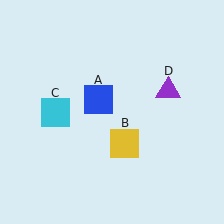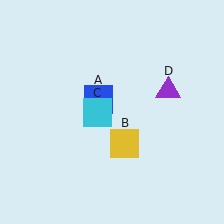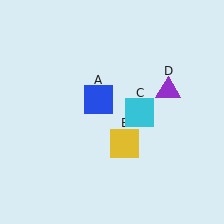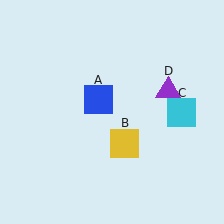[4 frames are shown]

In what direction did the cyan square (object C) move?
The cyan square (object C) moved right.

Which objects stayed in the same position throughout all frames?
Blue square (object A) and yellow square (object B) and purple triangle (object D) remained stationary.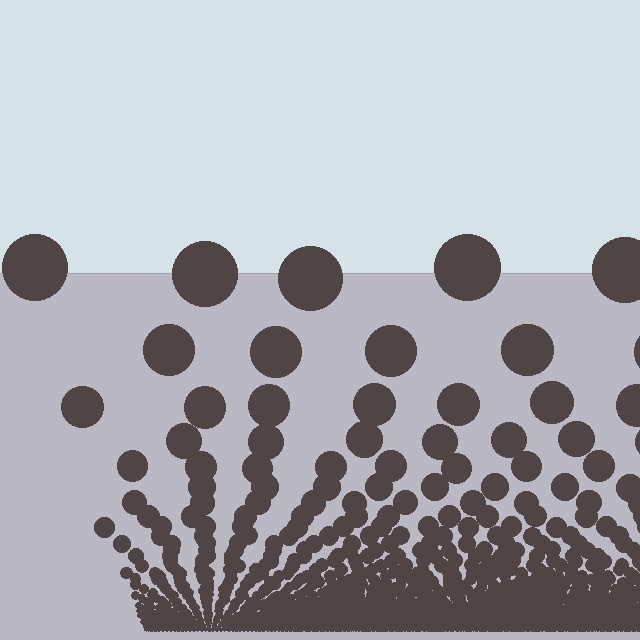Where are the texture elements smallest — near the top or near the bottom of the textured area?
Near the bottom.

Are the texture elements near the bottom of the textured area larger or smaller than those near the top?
Smaller. The gradient is inverted — elements near the bottom are smaller and denser.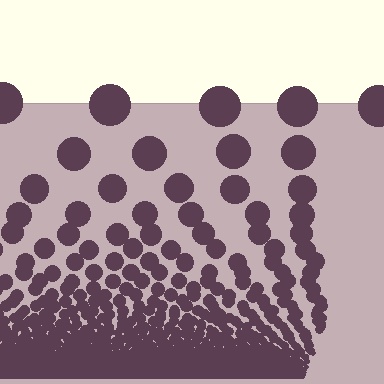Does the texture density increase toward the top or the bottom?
Density increases toward the bottom.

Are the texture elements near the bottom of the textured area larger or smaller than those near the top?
Smaller. The gradient is inverted — elements near the bottom are smaller and denser.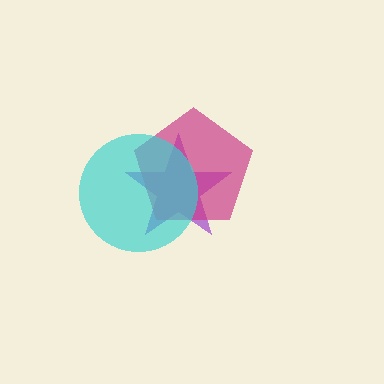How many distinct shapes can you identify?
There are 3 distinct shapes: a purple star, a magenta pentagon, a cyan circle.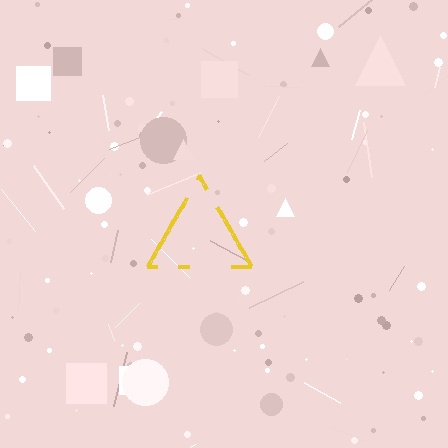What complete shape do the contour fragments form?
The contour fragments form a triangle.